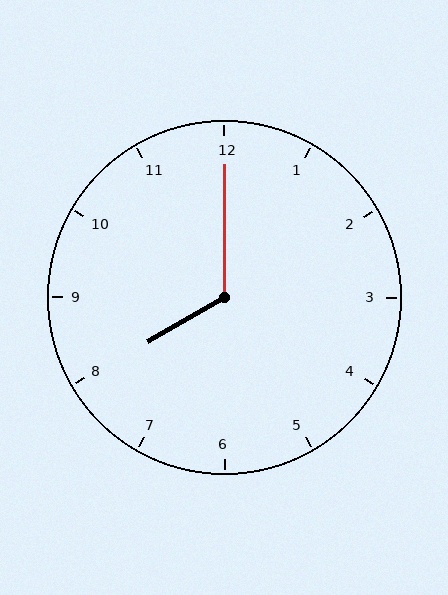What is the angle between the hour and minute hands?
Approximately 120 degrees.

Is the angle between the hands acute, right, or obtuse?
It is obtuse.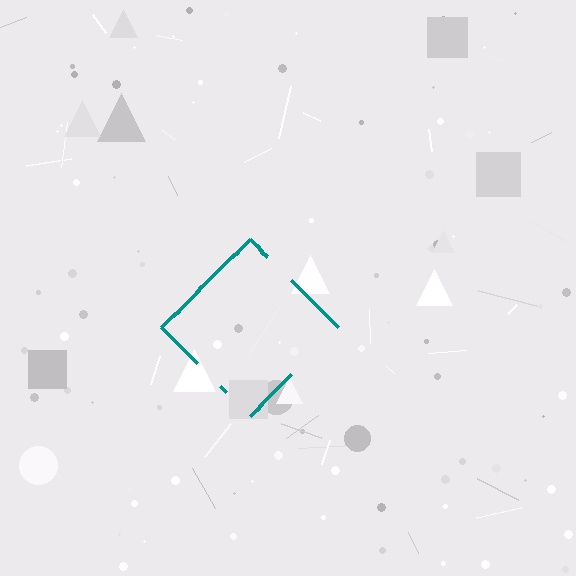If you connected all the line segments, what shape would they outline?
They would outline a diamond.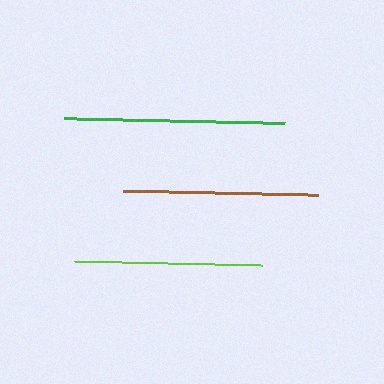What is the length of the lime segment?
The lime segment is approximately 188 pixels long.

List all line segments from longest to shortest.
From longest to shortest: green, brown, lime.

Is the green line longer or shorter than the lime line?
The green line is longer than the lime line.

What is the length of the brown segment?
The brown segment is approximately 195 pixels long.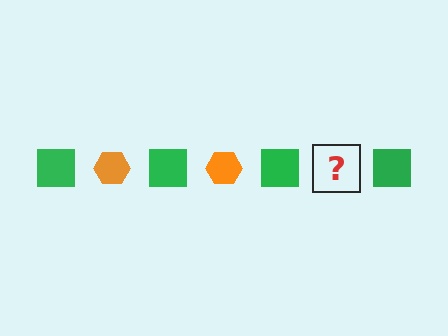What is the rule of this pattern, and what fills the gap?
The rule is that the pattern alternates between green square and orange hexagon. The gap should be filled with an orange hexagon.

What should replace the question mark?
The question mark should be replaced with an orange hexagon.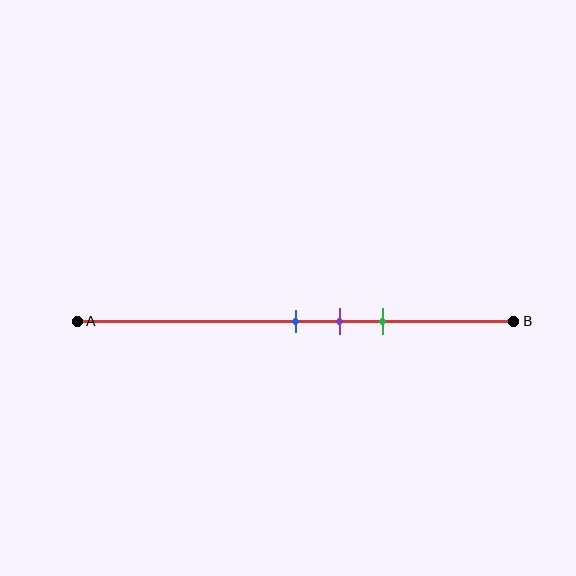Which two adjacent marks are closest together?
The blue and purple marks are the closest adjacent pair.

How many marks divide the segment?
There are 3 marks dividing the segment.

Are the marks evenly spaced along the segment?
Yes, the marks are approximately evenly spaced.